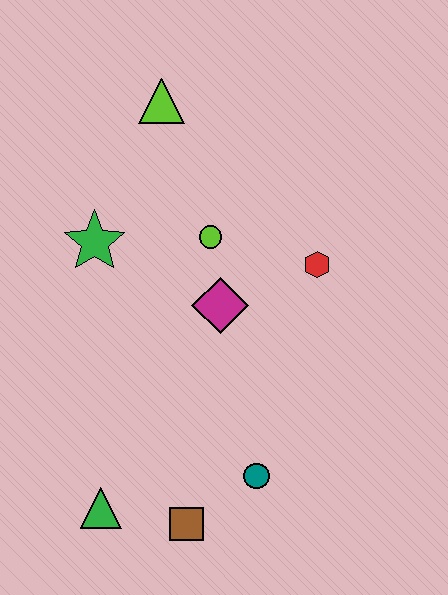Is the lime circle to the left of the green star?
No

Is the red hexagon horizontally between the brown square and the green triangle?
No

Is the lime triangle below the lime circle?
No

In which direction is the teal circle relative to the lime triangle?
The teal circle is below the lime triangle.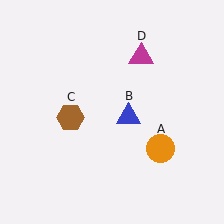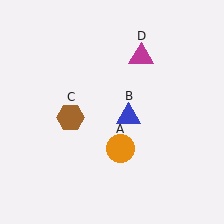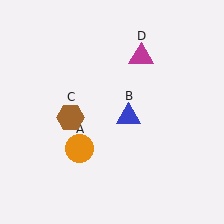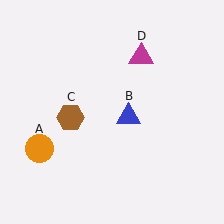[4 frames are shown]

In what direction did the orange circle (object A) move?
The orange circle (object A) moved left.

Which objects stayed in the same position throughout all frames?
Blue triangle (object B) and brown hexagon (object C) and magenta triangle (object D) remained stationary.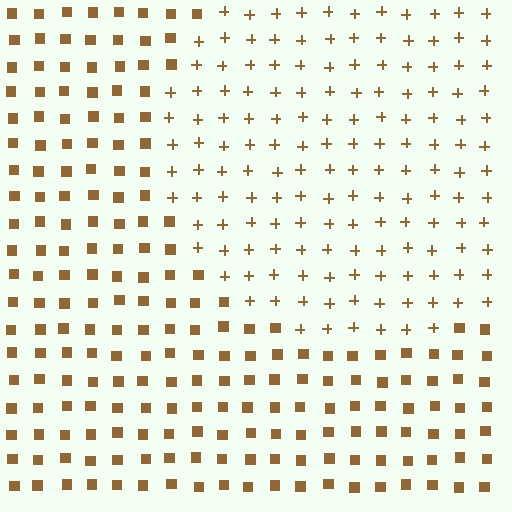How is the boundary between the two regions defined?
The boundary is defined by a change in element shape: plus signs inside vs. squares outside. All elements share the same color and spacing.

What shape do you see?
I see a circle.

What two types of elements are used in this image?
The image uses plus signs inside the circle region and squares outside it.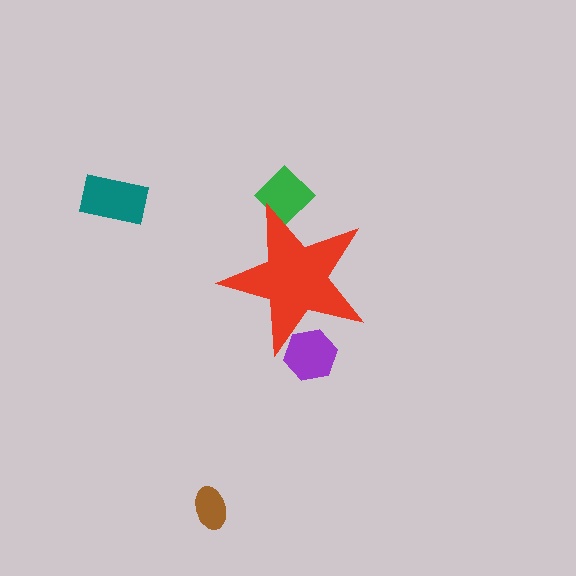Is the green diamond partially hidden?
Yes, the green diamond is partially hidden behind the red star.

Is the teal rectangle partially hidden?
No, the teal rectangle is fully visible.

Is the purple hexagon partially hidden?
Yes, the purple hexagon is partially hidden behind the red star.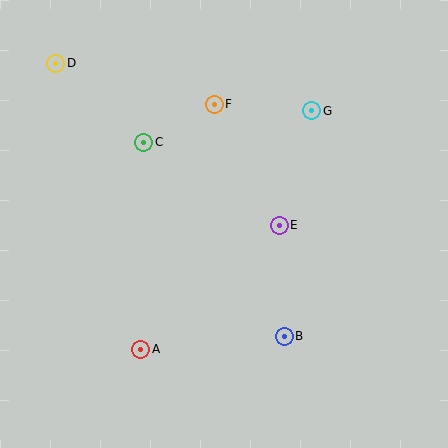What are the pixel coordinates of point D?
Point D is at (56, 63).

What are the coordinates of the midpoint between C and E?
The midpoint between C and E is at (212, 184).